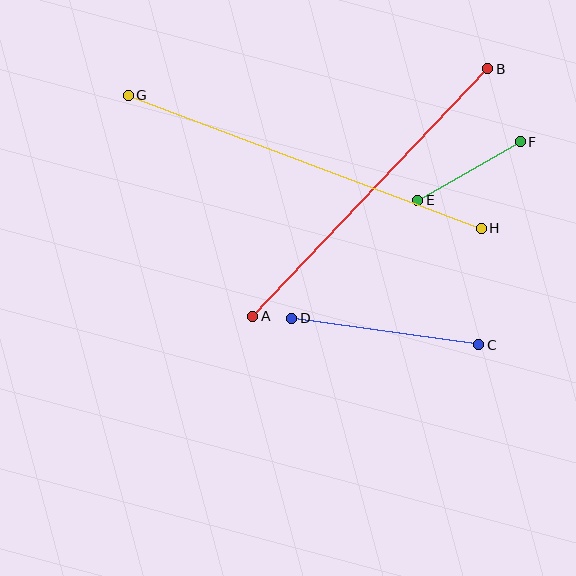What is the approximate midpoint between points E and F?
The midpoint is at approximately (469, 171) pixels.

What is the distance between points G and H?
The distance is approximately 377 pixels.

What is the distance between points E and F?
The distance is approximately 118 pixels.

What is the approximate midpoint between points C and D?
The midpoint is at approximately (385, 332) pixels.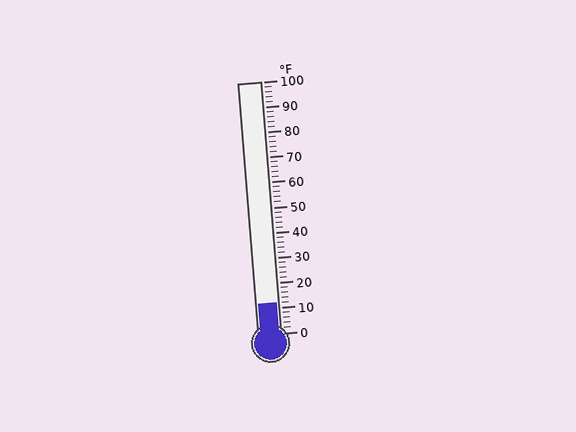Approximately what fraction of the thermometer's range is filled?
The thermometer is filled to approximately 10% of its range.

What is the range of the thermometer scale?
The thermometer scale ranges from 0°F to 100°F.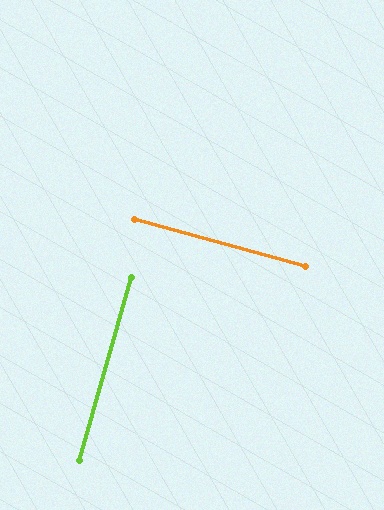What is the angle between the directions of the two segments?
Approximately 89 degrees.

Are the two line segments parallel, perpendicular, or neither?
Perpendicular — they meet at approximately 89°.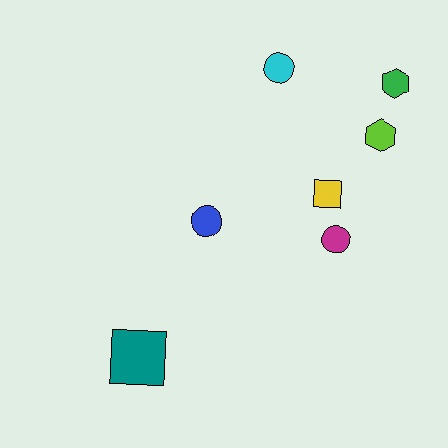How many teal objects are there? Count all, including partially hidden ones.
There is 1 teal object.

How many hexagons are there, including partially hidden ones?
There are 2 hexagons.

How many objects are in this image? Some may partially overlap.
There are 7 objects.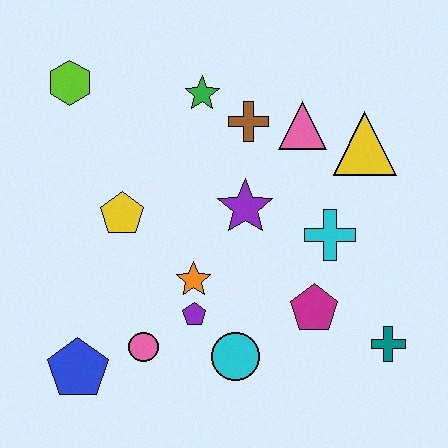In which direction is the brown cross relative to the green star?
The brown cross is to the right of the green star.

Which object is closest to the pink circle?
The purple pentagon is closest to the pink circle.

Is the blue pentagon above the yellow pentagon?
No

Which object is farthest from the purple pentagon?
The lime hexagon is farthest from the purple pentagon.